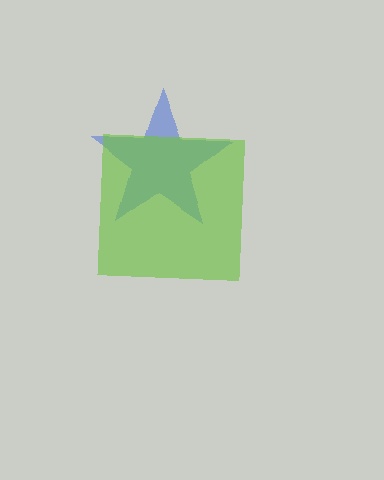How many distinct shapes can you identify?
There are 2 distinct shapes: a blue star, a lime square.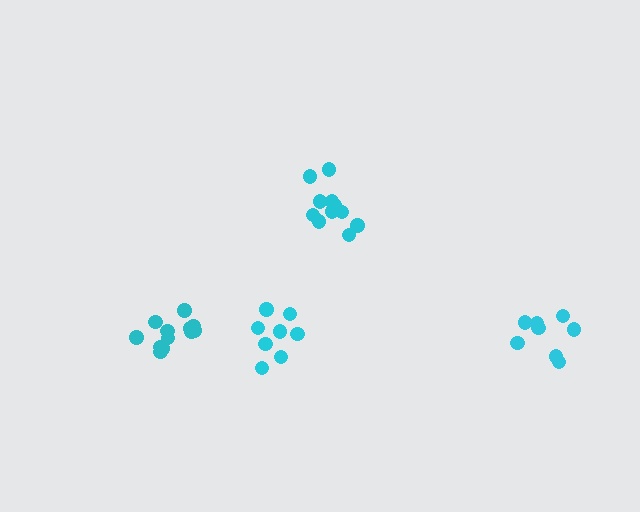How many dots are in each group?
Group 1: 8 dots, Group 2: 8 dots, Group 3: 11 dots, Group 4: 12 dots (39 total).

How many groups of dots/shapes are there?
There are 4 groups.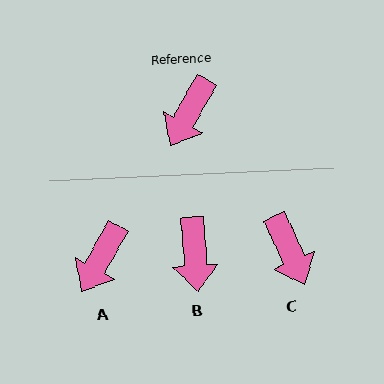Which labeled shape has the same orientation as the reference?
A.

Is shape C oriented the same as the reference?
No, it is off by about 54 degrees.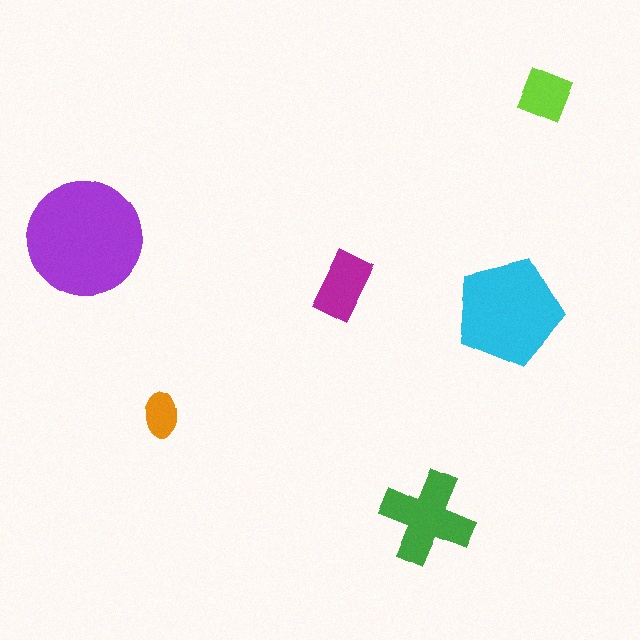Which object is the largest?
The purple circle.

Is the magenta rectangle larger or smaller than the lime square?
Larger.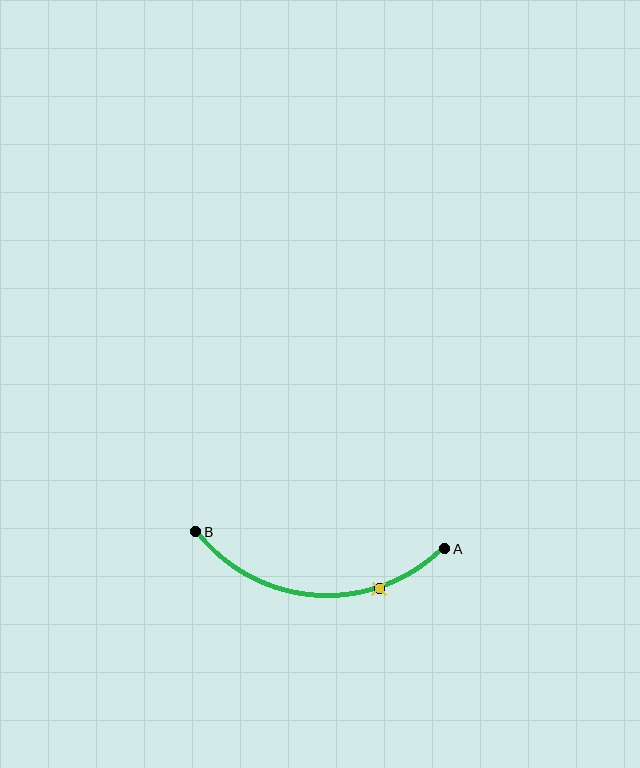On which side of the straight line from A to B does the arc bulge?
The arc bulges below the straight line connecting A and B.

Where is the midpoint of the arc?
The arc midpoint is the point on the curve farthest from the straight line joining A and B. It sits below that line.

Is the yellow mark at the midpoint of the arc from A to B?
No. The yellow mark lies on the arc but is closer to endpoint A. The arc midpoint would be at the point on the curve equidistant along the arc from both A and B.